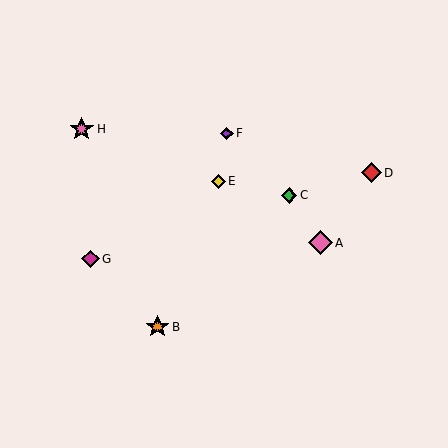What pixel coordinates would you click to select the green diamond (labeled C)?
Click at (289, 195) to select the green diamond C.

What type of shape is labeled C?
Shape C is a green diamond.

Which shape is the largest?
The pink diamond (labeled A) is the largest.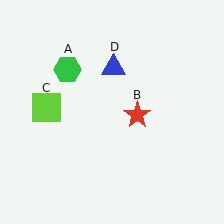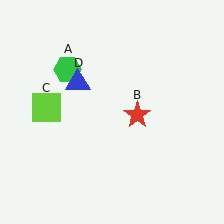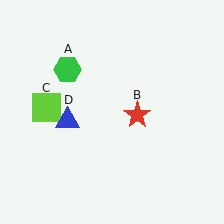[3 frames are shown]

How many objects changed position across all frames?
1 object changed position: blue triangle (object D).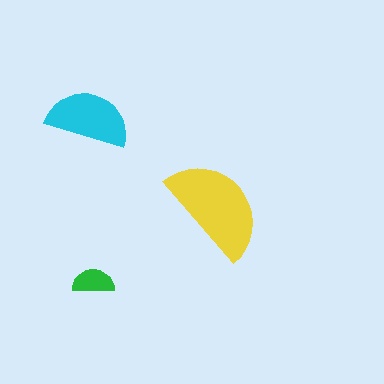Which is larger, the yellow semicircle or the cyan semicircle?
The yellow one.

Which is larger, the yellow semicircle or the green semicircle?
The yellow one.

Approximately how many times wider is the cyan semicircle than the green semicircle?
About 2 times wider.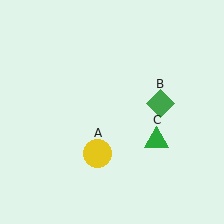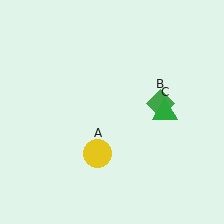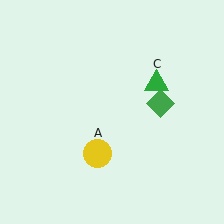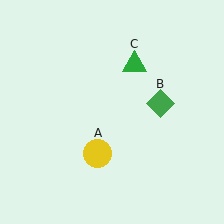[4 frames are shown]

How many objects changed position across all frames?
1 object changed position: green triangle (object C).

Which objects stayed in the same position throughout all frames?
Yellow circle (object A) and green diamond (object B) remained stationary.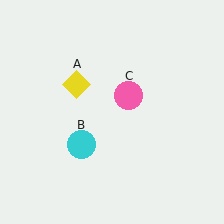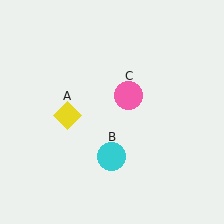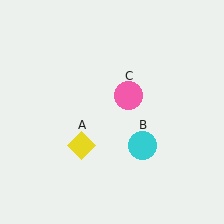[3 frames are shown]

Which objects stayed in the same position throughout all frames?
Pink circle (object C) remained stationary.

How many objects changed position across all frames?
2 objects changed position: yellow diamond (object A), cyan circle (object B).